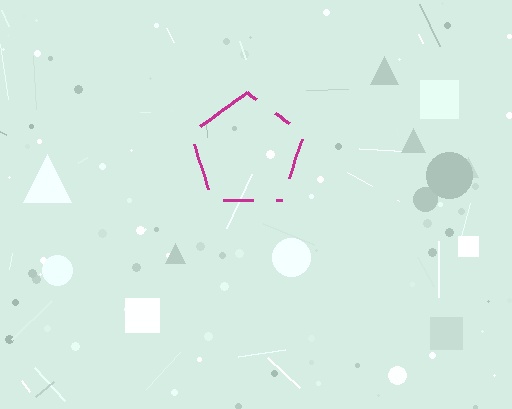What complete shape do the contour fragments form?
The contour fragments form a pentagon.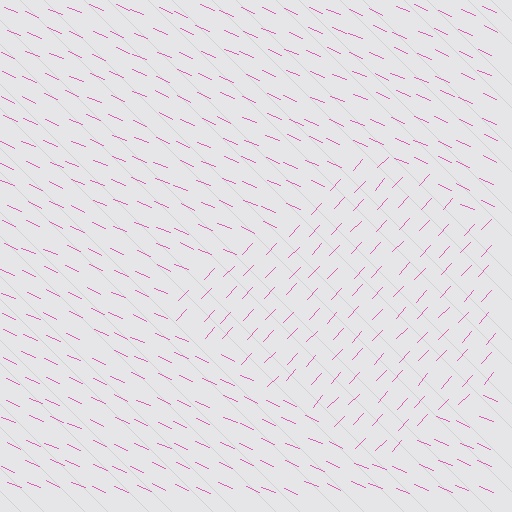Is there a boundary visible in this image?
Yes, there is a texture boundary formed by a change in line orientation.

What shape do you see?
I see a diamond.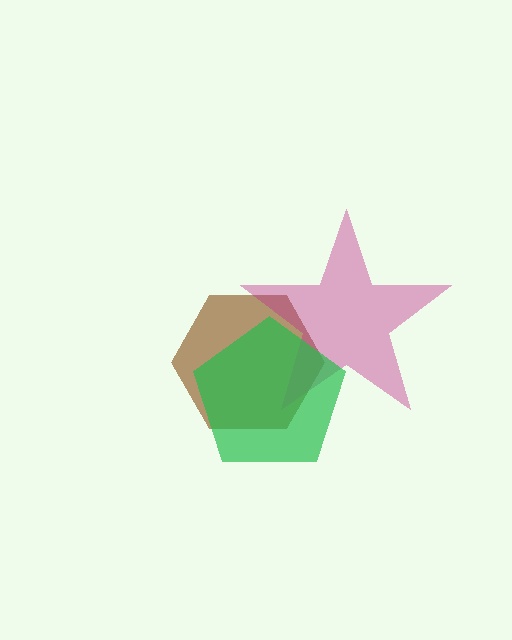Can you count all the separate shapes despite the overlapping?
Yes, there are 3 separate shapes.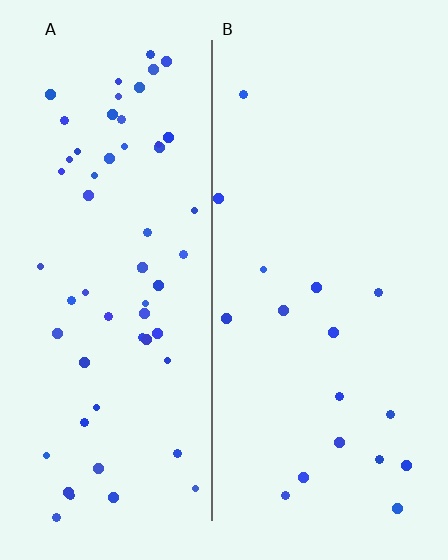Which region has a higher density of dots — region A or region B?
A (the left).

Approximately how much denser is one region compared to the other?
Approximately 3.4× — region A over region B.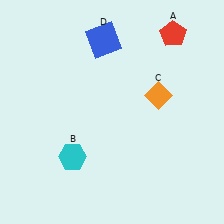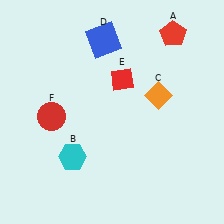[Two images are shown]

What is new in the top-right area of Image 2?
A red diamond (E) was added in the top-right area of Image 2.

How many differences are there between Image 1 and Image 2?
There are 2 differences between the two images.